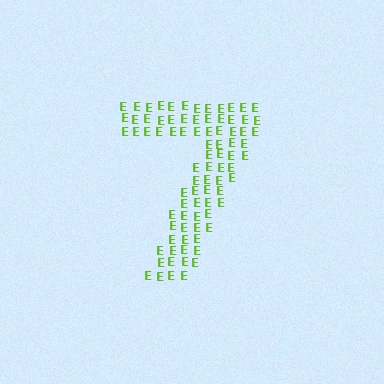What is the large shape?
The large shape is the digit 7.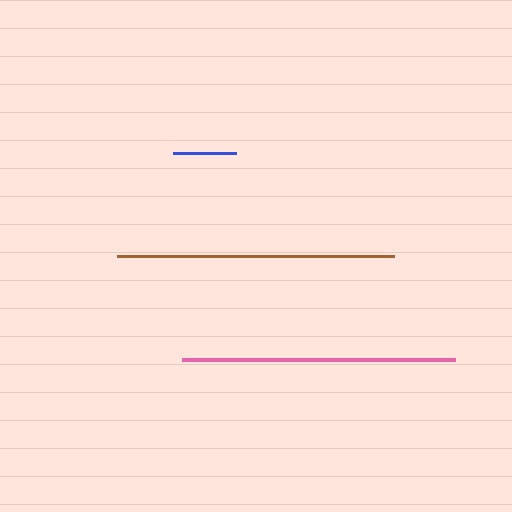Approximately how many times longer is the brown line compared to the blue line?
The brown line is approximately 4.4 times the length of the blue line.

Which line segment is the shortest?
The blue line is the shortest at approximately 63 pixels.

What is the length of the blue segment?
The blue segment is approximately 63 pixels long.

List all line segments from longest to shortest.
From longest to shortest: brown, pink, blue.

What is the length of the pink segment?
The pink segment is approximately 273 pixels long.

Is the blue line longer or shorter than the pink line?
The pink line is longer than the blue line.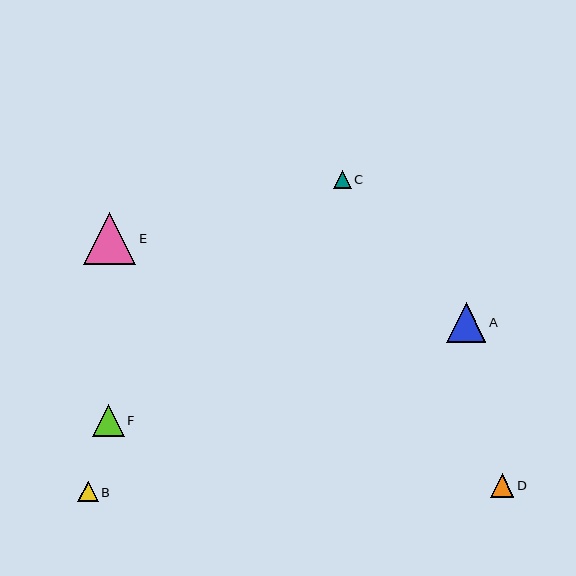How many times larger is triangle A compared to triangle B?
Triangle A is approximately 1.9 times the size of triangle B.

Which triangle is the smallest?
Triangle C is the smallest with a size of approximately 17 pixels.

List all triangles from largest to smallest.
From largest to smallest: E, A, F, D, B, C.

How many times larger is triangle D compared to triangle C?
Triangle D is approximately 1.4 times the size of triangle C.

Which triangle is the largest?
Triangle E is the largest with a size of approximately 53 pixels.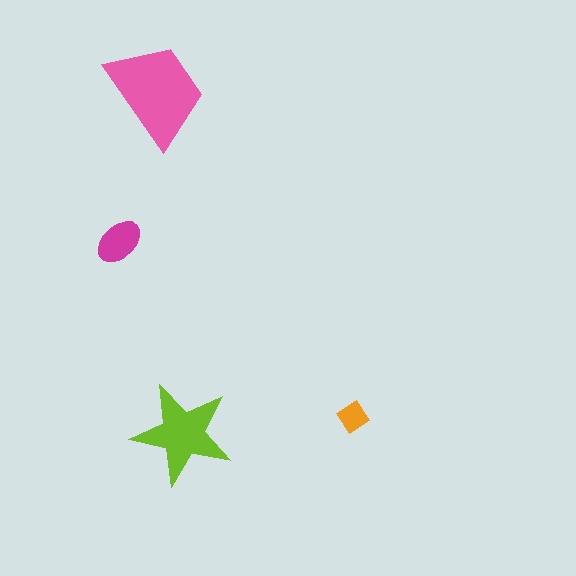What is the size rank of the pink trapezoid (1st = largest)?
1st.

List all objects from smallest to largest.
The orange diamond, the magenta ellipse, the lime star, the pink trapezoid.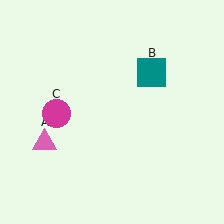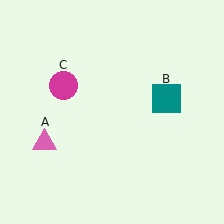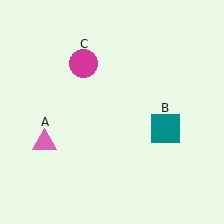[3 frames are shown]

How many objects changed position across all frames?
2 objects changed position: teal square (object B), magenta circle (object C).